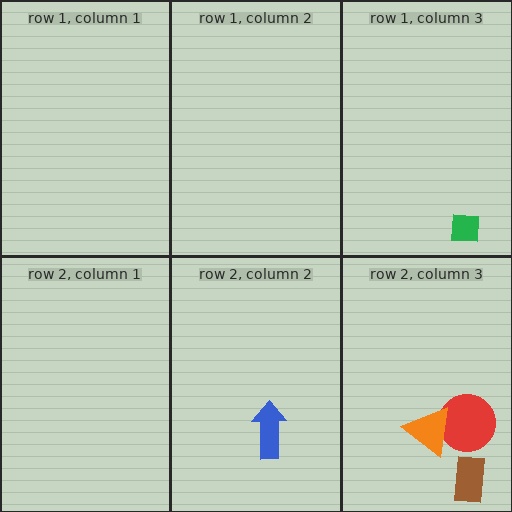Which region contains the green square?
The row 1, column 3 region.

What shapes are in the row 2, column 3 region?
The brown rectangle, the red circle, the orange triangle.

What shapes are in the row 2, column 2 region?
The blue arrow.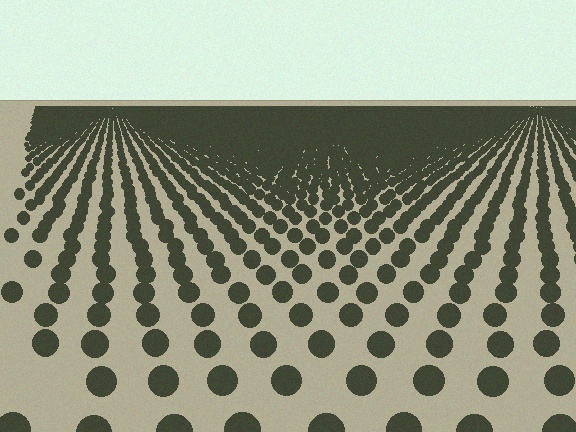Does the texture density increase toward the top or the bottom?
Density increases toward the top.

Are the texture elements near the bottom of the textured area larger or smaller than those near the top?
Larger. Near the bottom, elements are closer to the viewer and appear at a bigger on-screen size.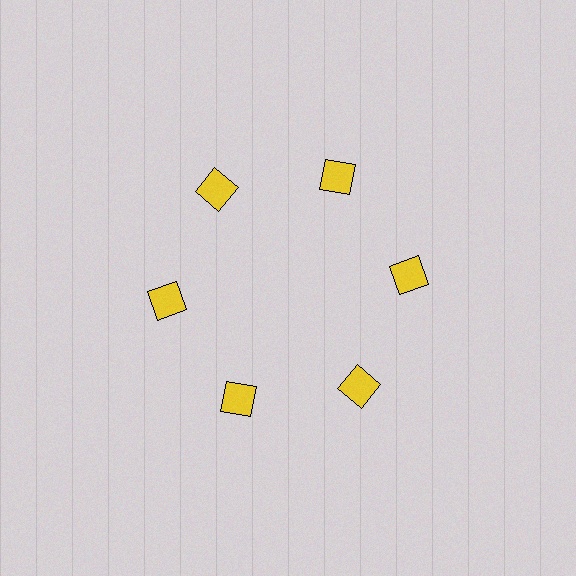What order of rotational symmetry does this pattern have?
This pattern has 6-fold rotational symmetry.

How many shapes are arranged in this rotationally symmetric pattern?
There are 6 shapes, arranged in 6 groups of 1.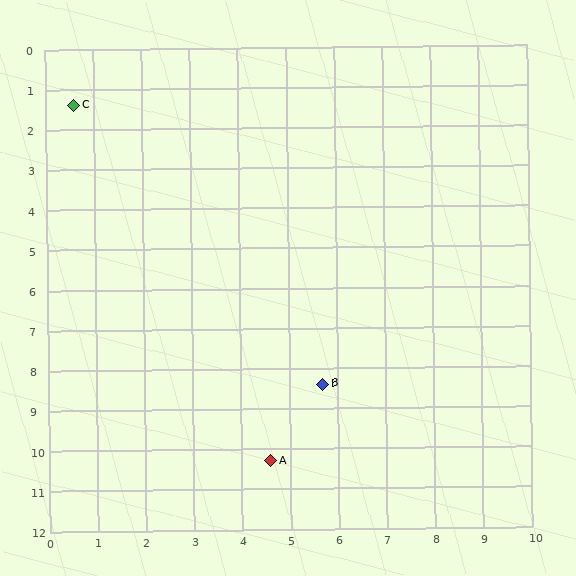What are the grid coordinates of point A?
Point A is at approximately (4.6, 10.3).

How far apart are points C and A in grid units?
Points C and A are about 9.8 grid units apart.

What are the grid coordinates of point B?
Point B is at approximately (5.7, 8.4).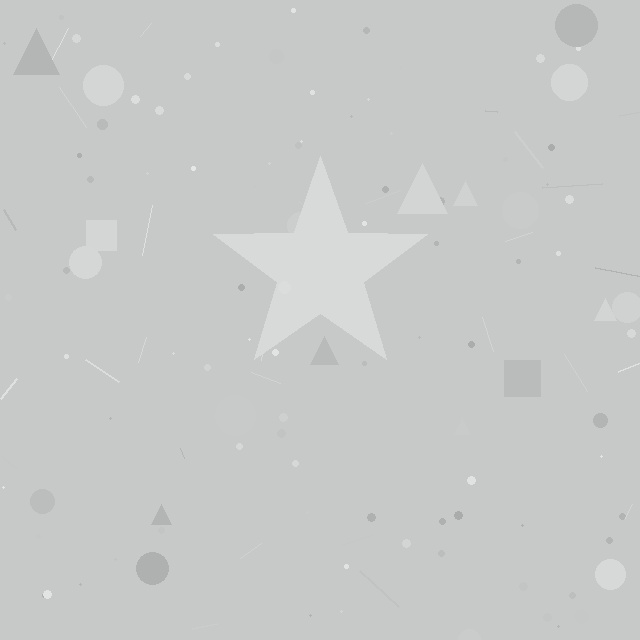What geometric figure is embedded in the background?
A star is embedded in the background.